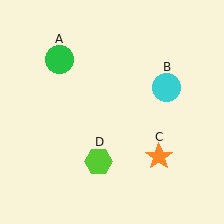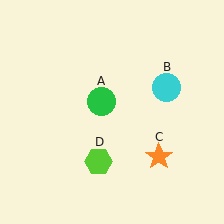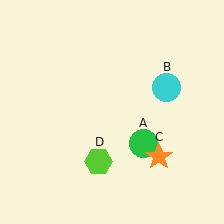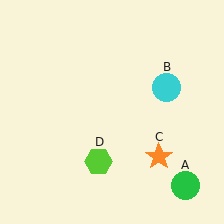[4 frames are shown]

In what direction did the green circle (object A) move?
The green circle (object A) moved down and to the right.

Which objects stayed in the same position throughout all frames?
Cyan circle (object B) and orange star (object C) and lime hexagon (object D) remained stationary.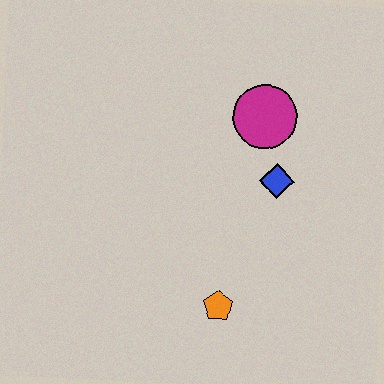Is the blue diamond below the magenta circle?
Yes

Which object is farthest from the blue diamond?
The orange pentagon is farthest from the blue diamond.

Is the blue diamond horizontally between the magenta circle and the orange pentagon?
No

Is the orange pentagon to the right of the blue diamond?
No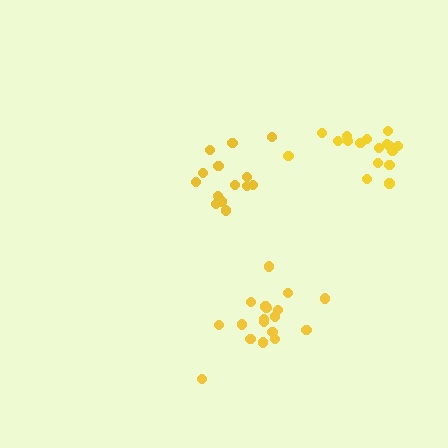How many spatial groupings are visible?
There are 3 spatial groupings.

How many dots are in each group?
Group 1: 14 dots, Group 2: 18 dots, Group 3: 17 dots (49 total).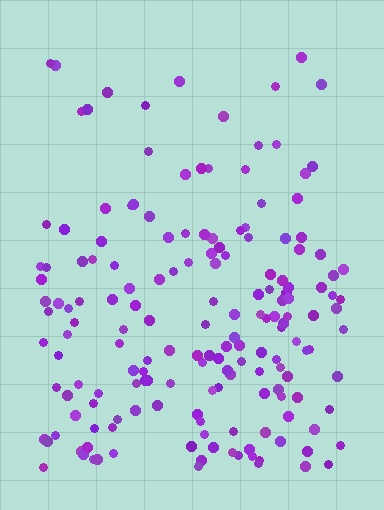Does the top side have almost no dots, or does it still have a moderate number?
Still a moderate number, just noticeably fewer than the bottom.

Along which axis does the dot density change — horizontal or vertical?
Vertical.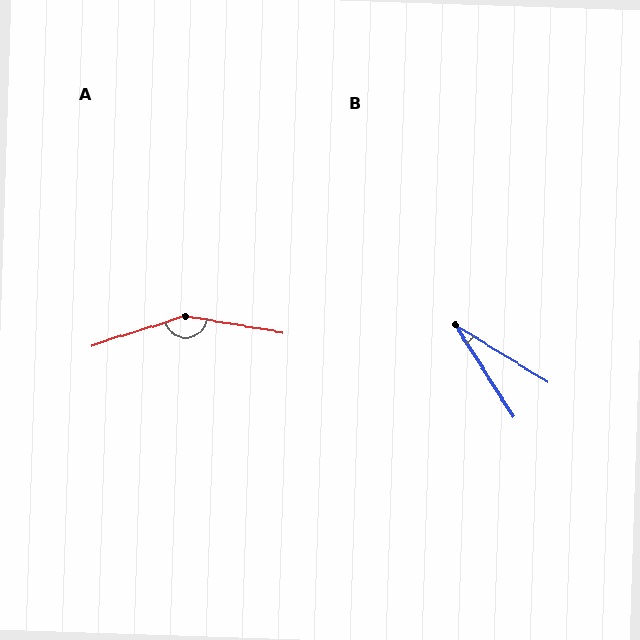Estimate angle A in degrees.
Approximately 153 degrees.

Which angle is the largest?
A, at approximately 153 degrees.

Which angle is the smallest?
B, at approximately 26 degrees.